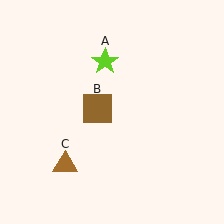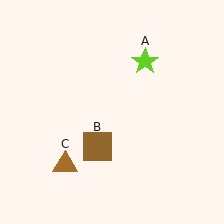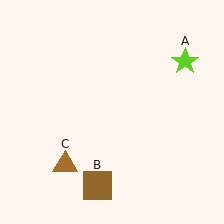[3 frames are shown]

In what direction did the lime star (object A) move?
The lime star (object A) moved right.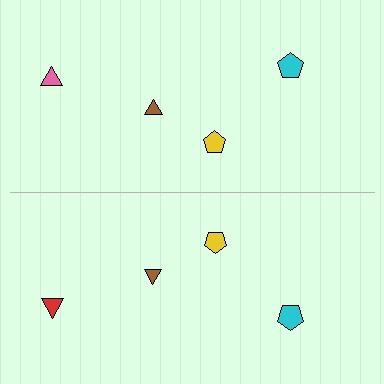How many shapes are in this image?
There are 8 shapes in this image.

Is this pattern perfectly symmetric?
No, the pattern is not perfectly symmetric. The red triangle on the bottom side breaks the symmetry — its mirror counterpart is pink.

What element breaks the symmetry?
The red triangle on the bottom side breaks the symmetry — its mirror counterpart is pink.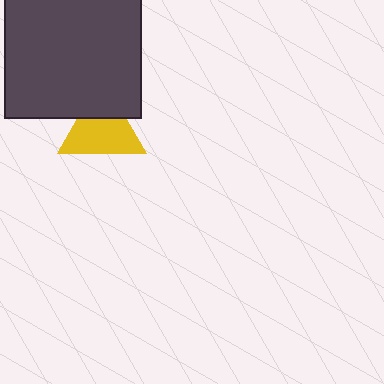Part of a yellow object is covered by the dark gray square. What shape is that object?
It is a triangle.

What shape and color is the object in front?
The object in front is a dark gray square.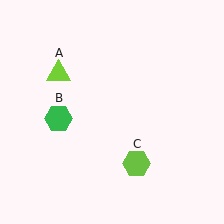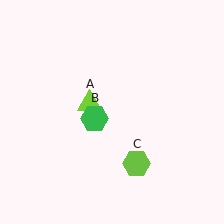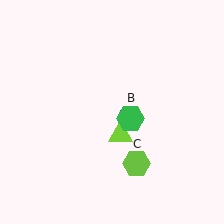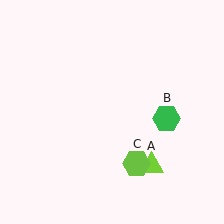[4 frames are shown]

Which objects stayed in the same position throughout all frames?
Lime hexagon (object C) remained stationary.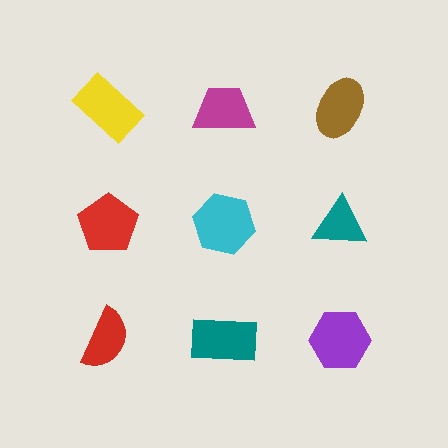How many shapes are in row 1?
3 shapes.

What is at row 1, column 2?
A magenta trapezoid.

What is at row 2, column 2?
A cyan hexagon.